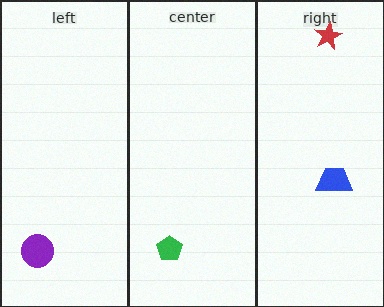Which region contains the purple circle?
The left region.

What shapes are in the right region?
The red star, the blue trapezoid.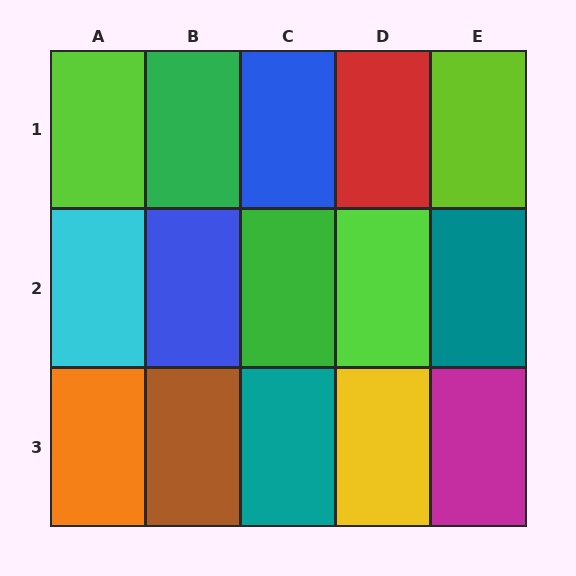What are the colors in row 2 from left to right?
Cyan, blue, green, lime, teal.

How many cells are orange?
1 cell is orange.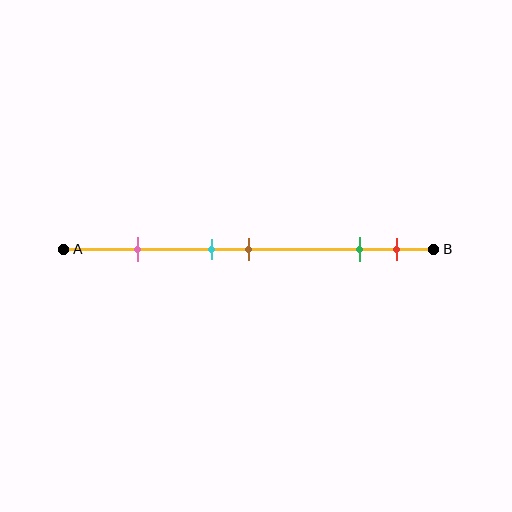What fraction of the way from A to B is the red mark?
The red mark is approximately 90% (0.9) of the way from A to B.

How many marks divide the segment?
There are 5 marks dividing the segment.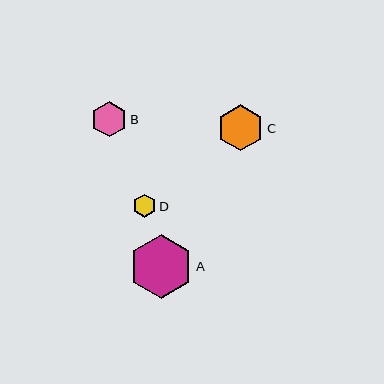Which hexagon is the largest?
Hexagon A is the largest with a size of approximately 64 pixels.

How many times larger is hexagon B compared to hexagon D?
Hexagon B is approximately 1.5 times the size of hexagon D.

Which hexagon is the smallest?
Hexagon D is the smallest with a size of approximately 23 pixels.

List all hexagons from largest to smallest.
From largest to smallest: A, C, B, D.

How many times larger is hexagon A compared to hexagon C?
Hexagon A is approximately 1.4 times the size of hexagon C.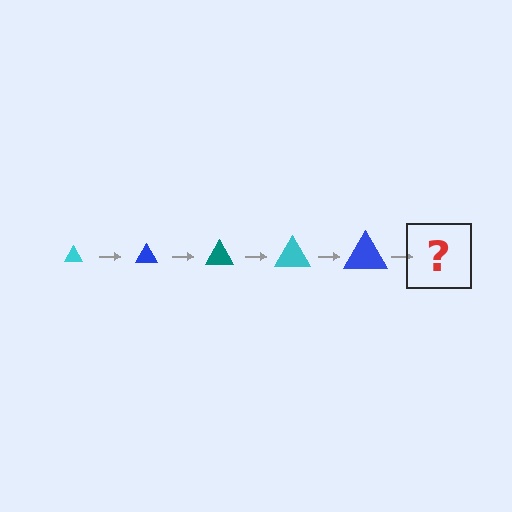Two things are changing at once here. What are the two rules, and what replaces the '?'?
The two rules are that the triangle grows larger each step and the color cycles through cyan, blue, and teal. The '?' should be a teal triangle, larger than the previous one.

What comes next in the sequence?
The next element should be a teal triangle, larger than the previous one.